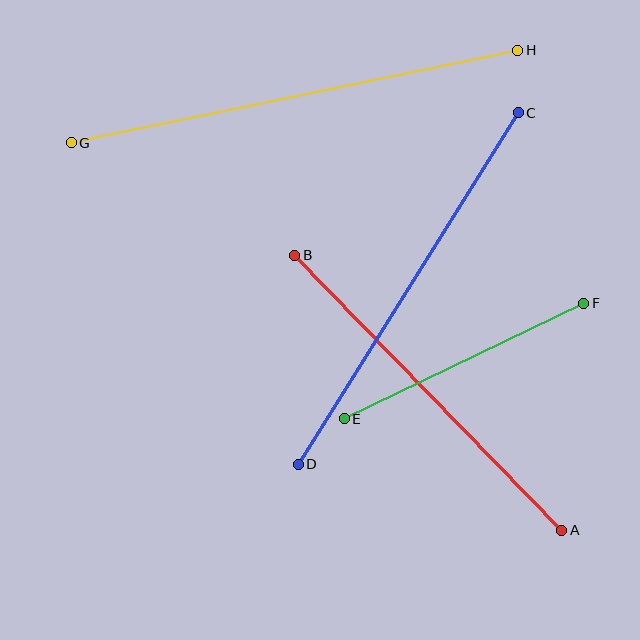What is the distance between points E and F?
The distance is approximately 266 pixels.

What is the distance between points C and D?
The distance is approximately 415 pixels.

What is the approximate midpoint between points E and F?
The midpoint is at approximately (464, 361) pixels.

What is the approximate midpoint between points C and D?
The midpoint is at approximately (408, 288) pixels.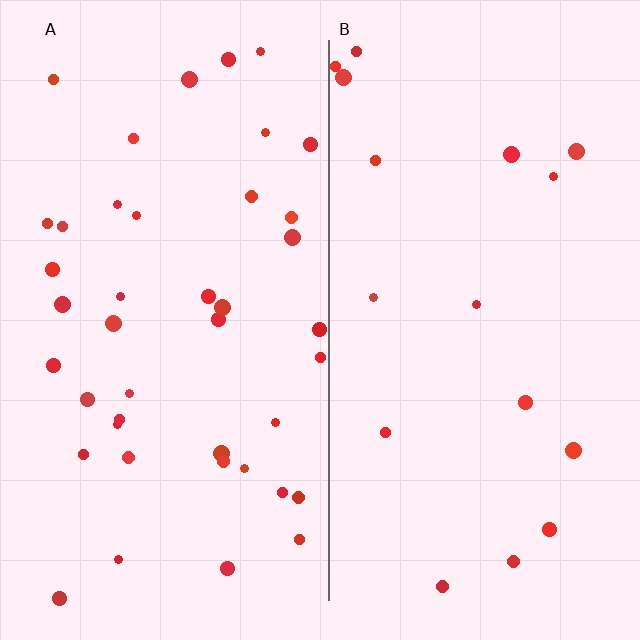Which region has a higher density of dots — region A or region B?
A (the left).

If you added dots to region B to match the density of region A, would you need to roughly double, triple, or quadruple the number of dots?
Approximately triple.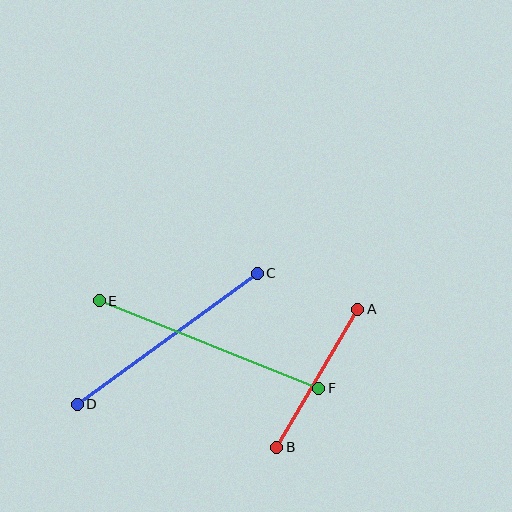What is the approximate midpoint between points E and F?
The midpoint is at approximately (209, 344) pixels.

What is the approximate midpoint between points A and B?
The midpoint is at approximately (317, 378) pixels.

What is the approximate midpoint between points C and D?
The midpoint is at approximately (167, 339) pixels.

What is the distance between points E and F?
The distance is approximately 237 pixels.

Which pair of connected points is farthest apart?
Points E and F are farthest apart.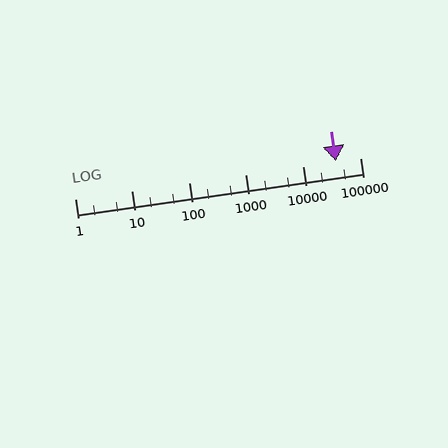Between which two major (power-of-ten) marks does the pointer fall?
The pointer is between 10000 and 100000.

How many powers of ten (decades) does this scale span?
The scale spans 5 decades, from 1 to 100000.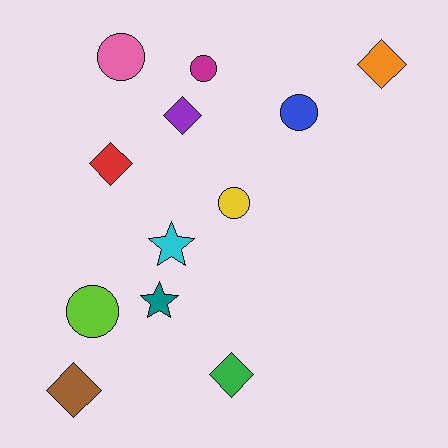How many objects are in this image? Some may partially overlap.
There are 12 objects.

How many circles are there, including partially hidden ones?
There are 5 circles.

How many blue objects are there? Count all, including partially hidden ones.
There is 1 blue object.